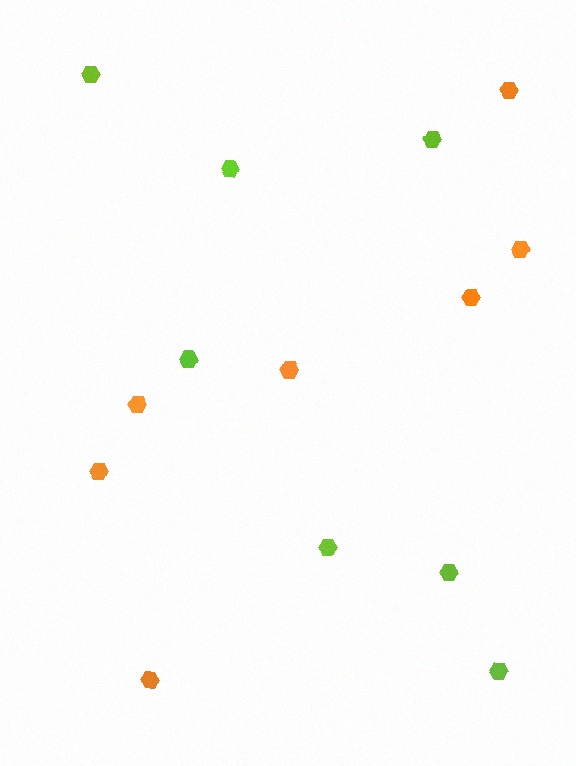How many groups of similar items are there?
There are 2 groups: one group of orange hexagons (7) and one group of lime hexagons (7).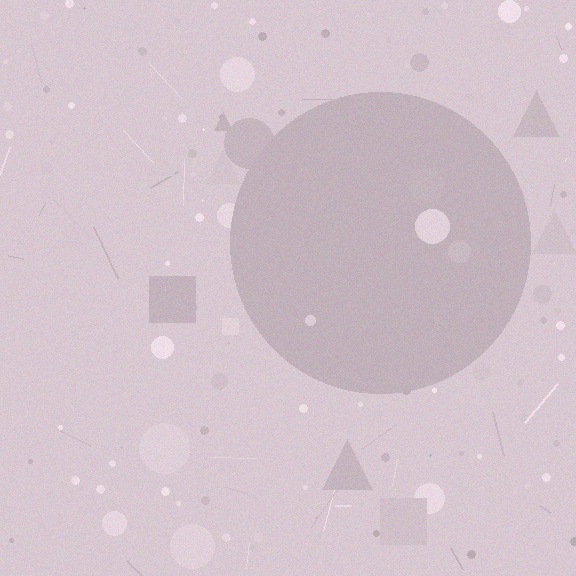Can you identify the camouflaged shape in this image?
The camouflaged shape is a circle.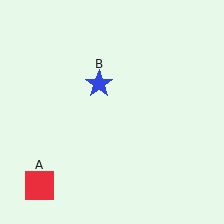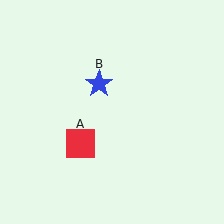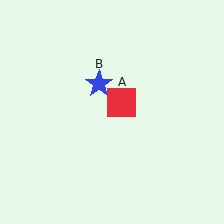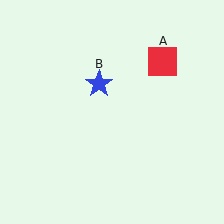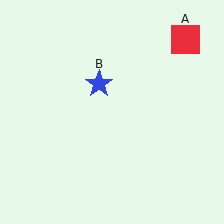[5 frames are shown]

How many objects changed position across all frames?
1 object changed position: red square (object A).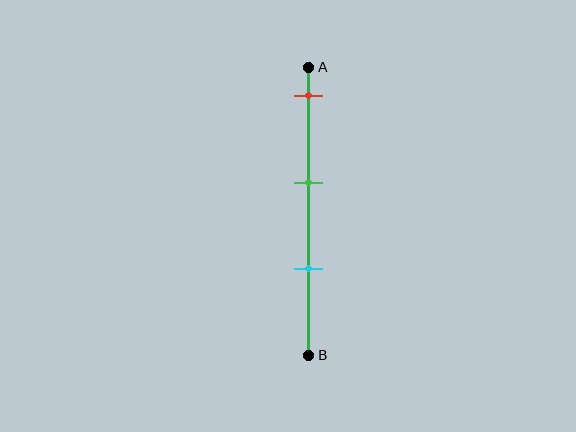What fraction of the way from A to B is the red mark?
The red mark is approximately 10% (0.1) of the way from A to B.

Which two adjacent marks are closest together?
The green and cyan marks are the closest adjacent pair.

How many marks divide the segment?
There are 3 marks dividing the segment.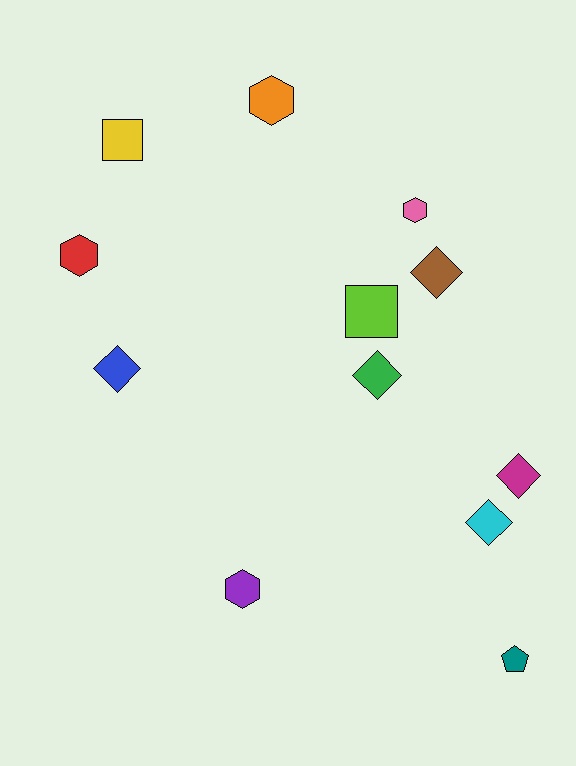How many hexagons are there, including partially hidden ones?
There are 4 hexagons.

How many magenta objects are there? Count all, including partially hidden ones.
There is 1 magenta object.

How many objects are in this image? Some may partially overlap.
There are 12 objects.